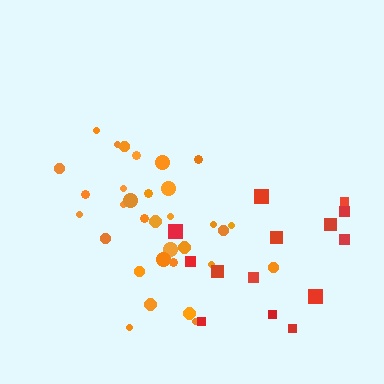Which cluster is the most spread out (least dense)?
Red.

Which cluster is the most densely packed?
Orange.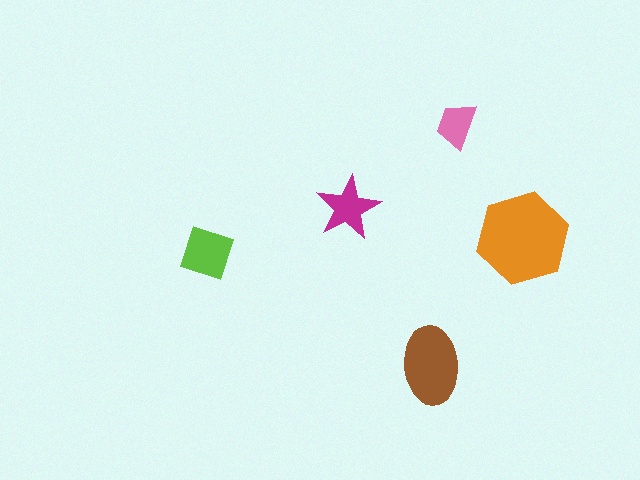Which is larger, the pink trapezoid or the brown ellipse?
The brown ellipse.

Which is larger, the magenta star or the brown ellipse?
The brown ellipse.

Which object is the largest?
The orange hexagon.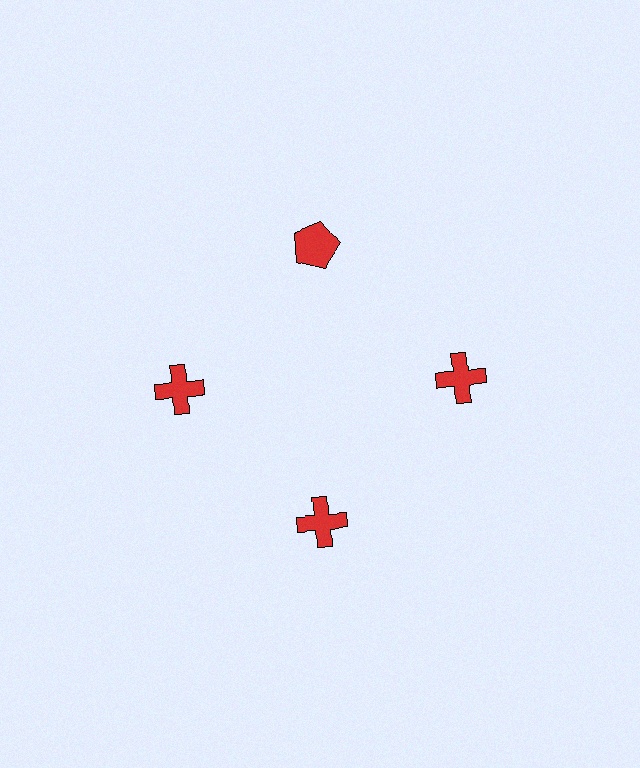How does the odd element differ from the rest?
It has a different shape: pentagon instead of cross.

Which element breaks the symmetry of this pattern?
The red pentagon at roughly the 12 o'clock position breaks the symmetry. All other shapes are red crosses.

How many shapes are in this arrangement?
There are 4 shapes arranged in a ring pattern.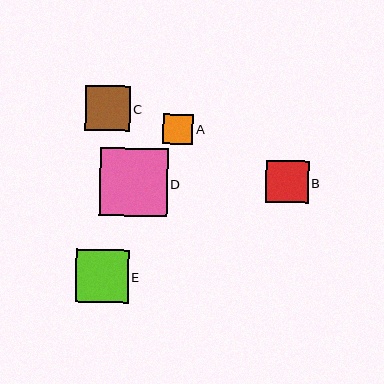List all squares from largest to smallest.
From largest to smallest: D, E, C, B, A.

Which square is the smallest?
Square A is the smallest with a size of approximately 30 pixels.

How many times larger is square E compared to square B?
Square E is approximately 1.3 times the size of square B.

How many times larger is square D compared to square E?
Square D is approximately 1.3 times the size of square E.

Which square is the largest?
Square D is the largest with a size of approximately 68 pixels.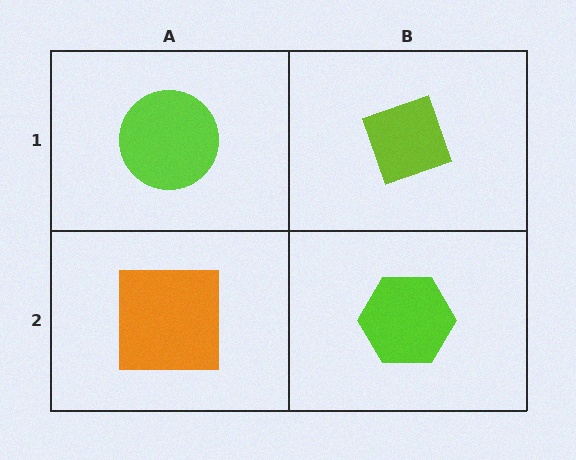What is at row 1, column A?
A lime circle.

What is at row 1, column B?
A lime diamond.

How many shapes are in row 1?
2 shapes.